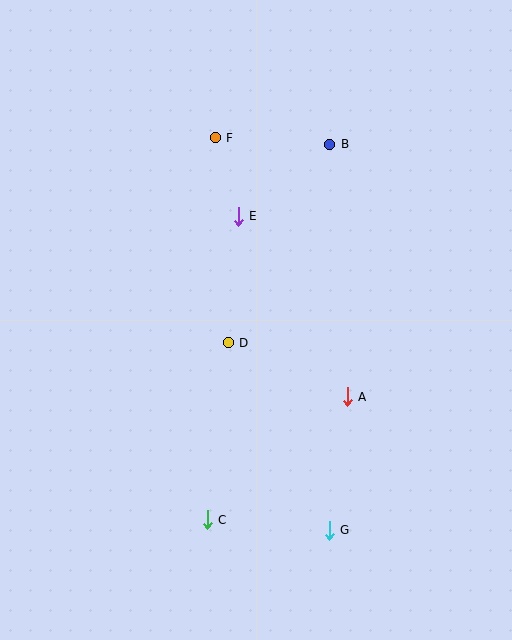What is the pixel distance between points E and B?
The distance between E and B is 117 pixels.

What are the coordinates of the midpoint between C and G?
The midpoint between C and G is at (268, 525).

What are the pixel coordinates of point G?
Point G is at (329, 530).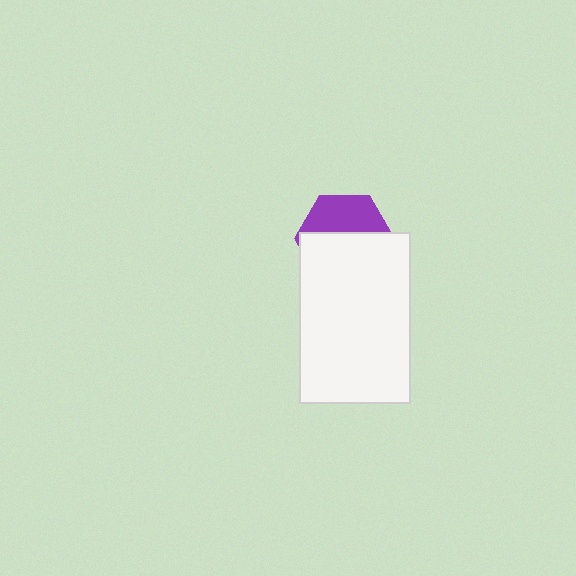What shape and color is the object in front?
The object in front is a white rectangle.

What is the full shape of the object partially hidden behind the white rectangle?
The partially hidden object is a purple hexagon.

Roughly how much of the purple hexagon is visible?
A small part of it is visible (roughly 40%).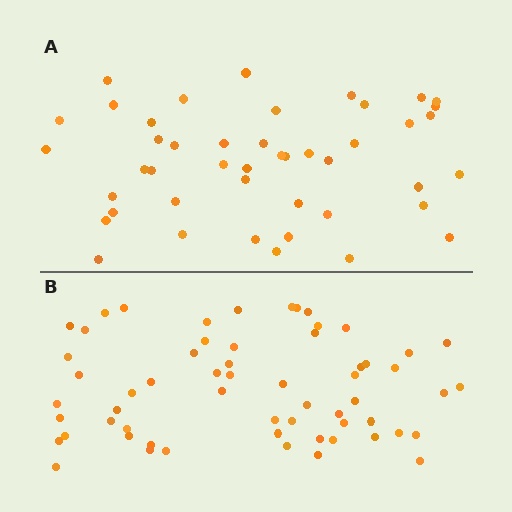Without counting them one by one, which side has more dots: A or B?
Region B (the bottom region) has more dots.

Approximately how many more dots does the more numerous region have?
Region B has approximately 15 more dots than region A.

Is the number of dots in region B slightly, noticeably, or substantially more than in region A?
Region B has noticeably more, but not dramatically so. The ratio is roughly 1.3 to 1.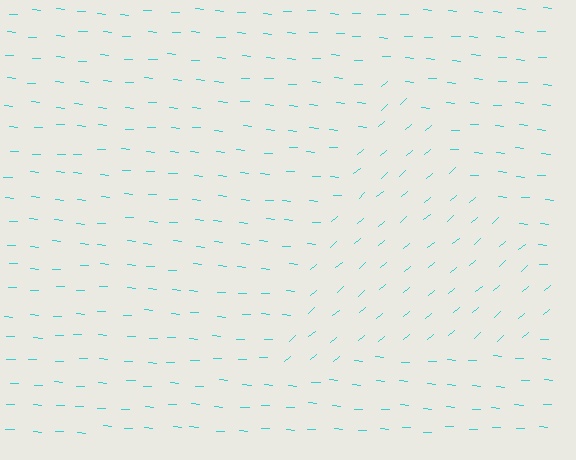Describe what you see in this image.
The image is filled with small cyan line segments. A triangle region in the image has lines oriented differently from the surrounding lines, creating a visible texture boundary.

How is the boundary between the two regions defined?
The boundary is defined purely by a change in line orientation (approximately 45 degrees difference). All lines are the same color and thickness.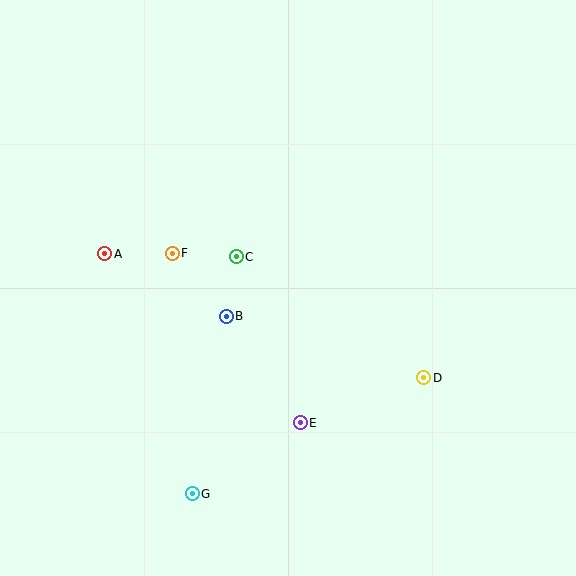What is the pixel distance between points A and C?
The distance between A and C is 132 pixels.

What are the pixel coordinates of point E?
Point E is at (300, 423).